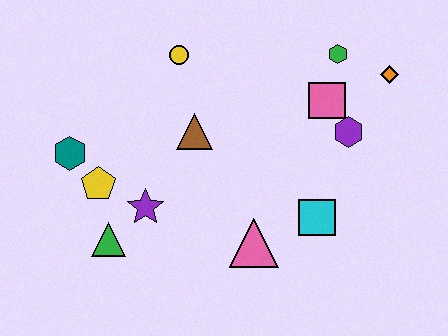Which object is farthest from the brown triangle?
The orange diamond is farthest from the brown triangle.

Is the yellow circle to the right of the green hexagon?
No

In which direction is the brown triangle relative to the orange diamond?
The brown triangle is to the left of the orange diamond.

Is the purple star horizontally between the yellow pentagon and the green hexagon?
Yes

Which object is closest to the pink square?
The purple hexagon is closest to the pink square.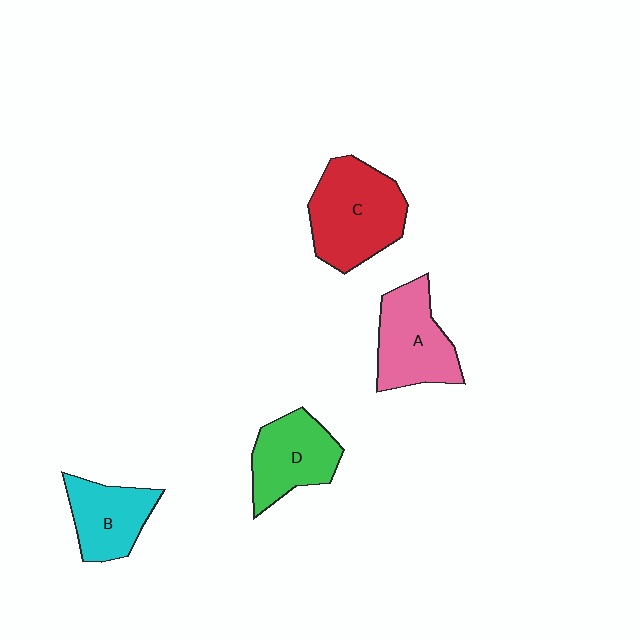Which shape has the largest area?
Shape C (red).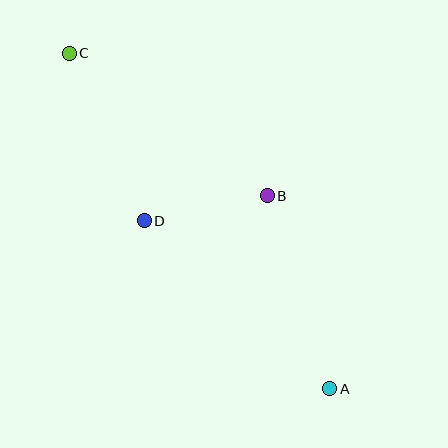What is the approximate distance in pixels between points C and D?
The distance between C and D is approximately 183 pixels.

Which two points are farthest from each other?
Points A and C are farthest from each other.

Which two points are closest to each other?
Points B and D are closest to each other.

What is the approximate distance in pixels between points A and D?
The distance between A and D is approximately 250 pixels.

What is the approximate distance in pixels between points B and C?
The distance between B and C is approximately 244 pixels.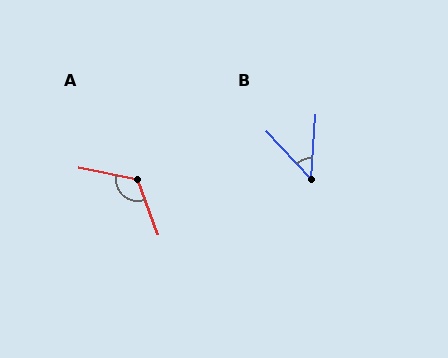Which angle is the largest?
A, at approximately 122 degrees.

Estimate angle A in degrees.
Approximately 122 degrees.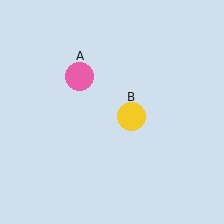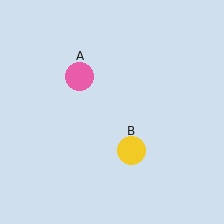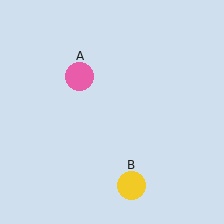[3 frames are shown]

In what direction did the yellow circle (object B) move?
The yellow circle (object B) moved down.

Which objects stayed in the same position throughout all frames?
Pink circle (object A) remained stationary.